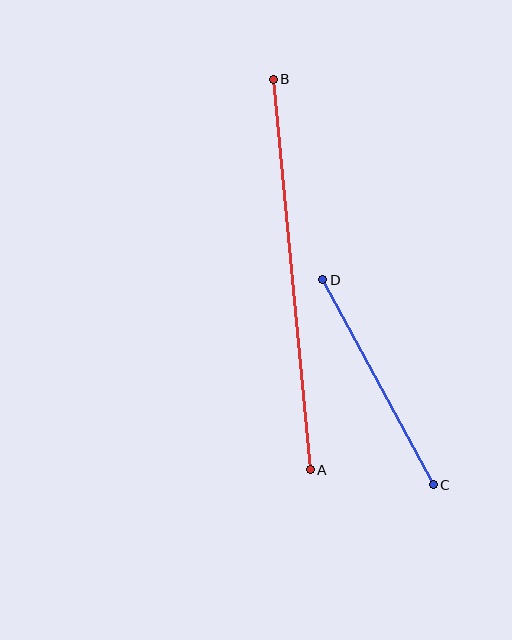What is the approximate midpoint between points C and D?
The midpoint is at approximately (378, 382) pixels.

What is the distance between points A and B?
The distance is approximately 392 pixels.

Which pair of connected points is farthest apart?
Points A and B are farthest apart.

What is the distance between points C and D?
The distance is approximately 233 pixels.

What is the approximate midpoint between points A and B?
The midpoint is at approximately (292, 275) pixels.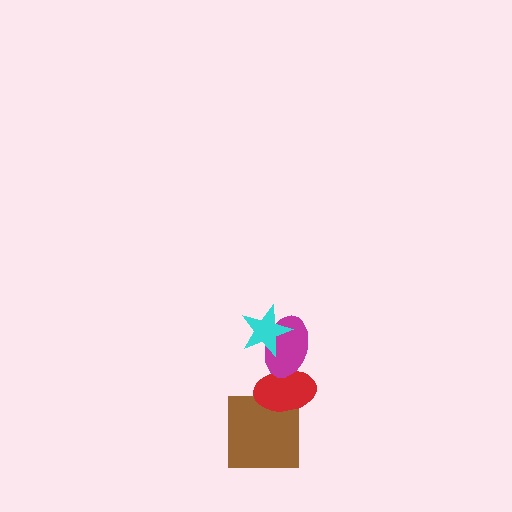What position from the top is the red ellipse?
The red ellipse is 3rd from the top.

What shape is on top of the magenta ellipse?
The cyan star is on top of the magenta ellipse.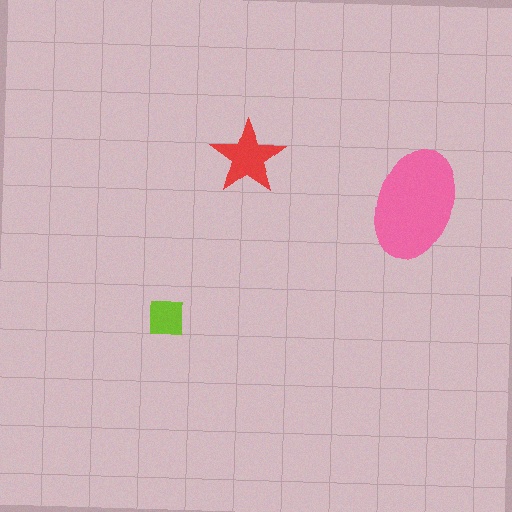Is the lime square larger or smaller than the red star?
Smaller.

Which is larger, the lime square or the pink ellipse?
The pink ellipse.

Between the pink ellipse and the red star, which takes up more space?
The pink ellipse.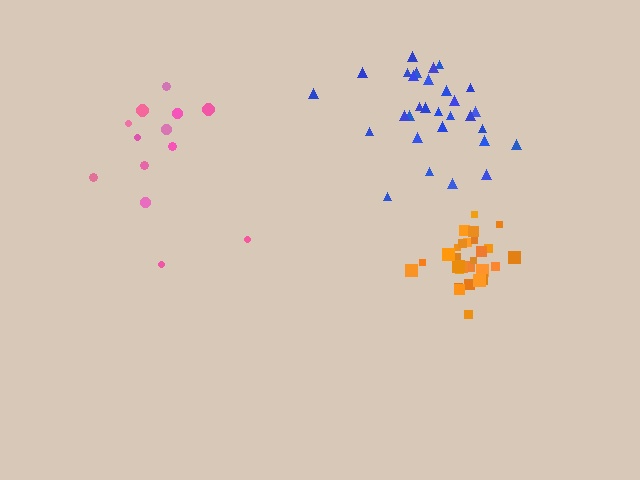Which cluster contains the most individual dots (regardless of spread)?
Blue (31).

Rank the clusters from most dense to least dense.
orange, blue, pink.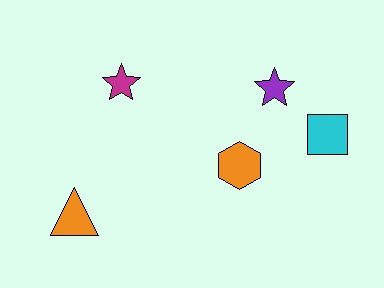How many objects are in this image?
There are 5 objects.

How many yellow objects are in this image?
There are no yellow objects.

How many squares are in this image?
There is 1 square.